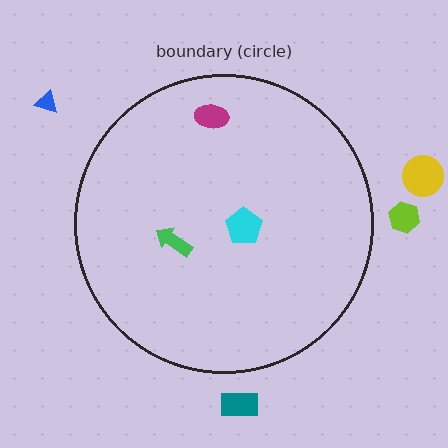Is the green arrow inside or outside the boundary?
Inside.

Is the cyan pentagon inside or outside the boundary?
Inside.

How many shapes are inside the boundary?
3 inside, 4 outside.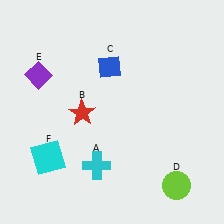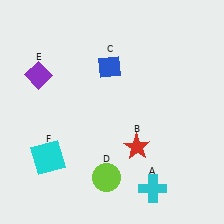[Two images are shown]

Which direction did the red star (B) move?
The red star (B) moved right.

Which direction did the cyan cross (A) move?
The cyan cross (A) moved right.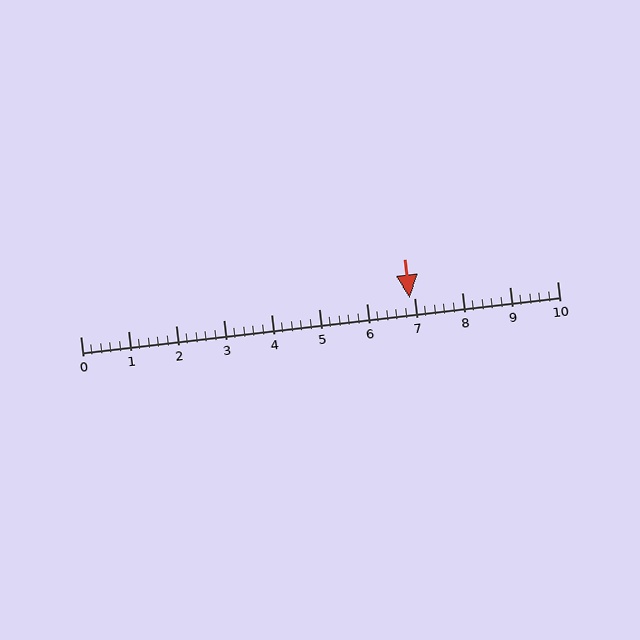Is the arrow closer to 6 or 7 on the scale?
The arrow is closer to 7.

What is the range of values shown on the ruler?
The ruler shows values from 0 to 10.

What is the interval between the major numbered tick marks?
The major tick marks are spaced 1 units apart.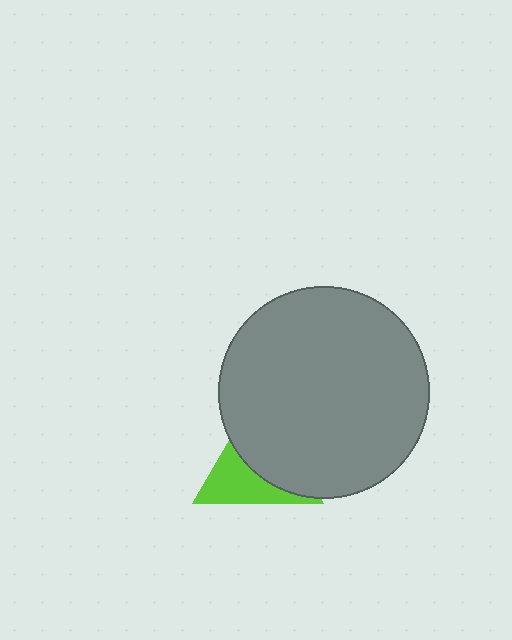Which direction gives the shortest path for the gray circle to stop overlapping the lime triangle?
Moving toward the upper-right gives the shortest separation.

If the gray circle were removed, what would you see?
You would see the complete lime triangle.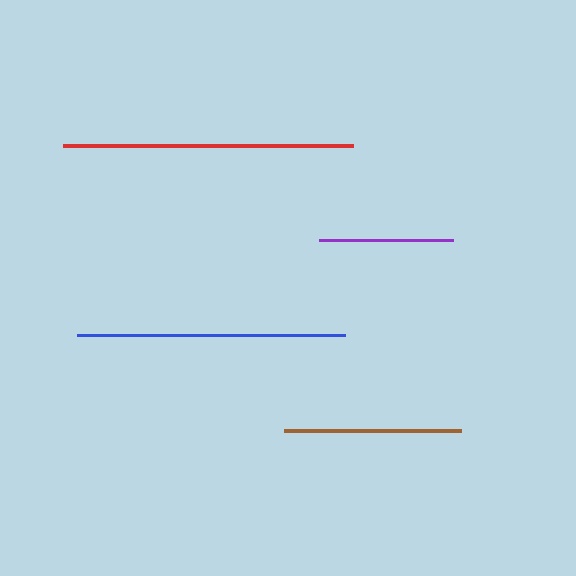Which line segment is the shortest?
The purple line is the shortest at approximately 133 pixels.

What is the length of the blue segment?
The blue segment is approximately 268 pixels long.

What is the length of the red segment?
The red segment is approximately 290 pixels long.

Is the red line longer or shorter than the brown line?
The red line is longer than the brown line.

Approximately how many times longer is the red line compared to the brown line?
The red line is approximately 1.6 times the length of the brown line.